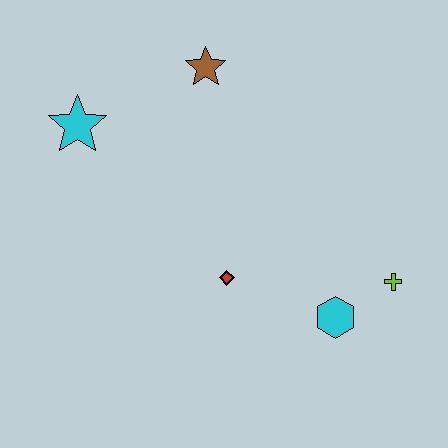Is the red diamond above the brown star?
No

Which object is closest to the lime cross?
The cyan hexagon is closest to the lime cross.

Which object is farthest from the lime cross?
The cyan star is farthest from the lime cross.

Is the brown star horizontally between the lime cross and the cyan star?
Yes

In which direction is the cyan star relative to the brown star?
The cyan star is to the left of the brown star.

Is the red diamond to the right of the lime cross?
No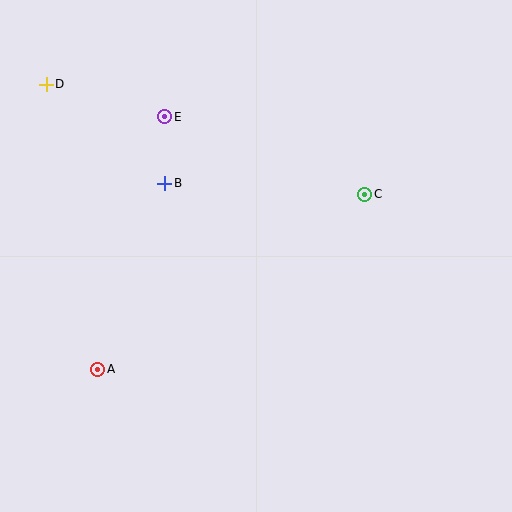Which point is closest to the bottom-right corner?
Point C is closest to the bottom-right corner.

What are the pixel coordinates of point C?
Point C is at (365, 194).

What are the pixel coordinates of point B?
Point B is at (165, 183).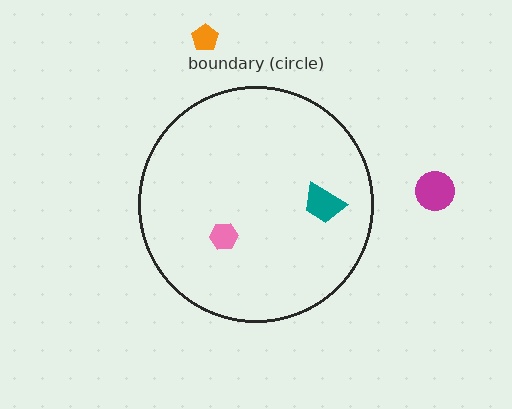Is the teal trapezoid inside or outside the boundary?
Inside.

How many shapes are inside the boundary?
2 inside, 2 outside.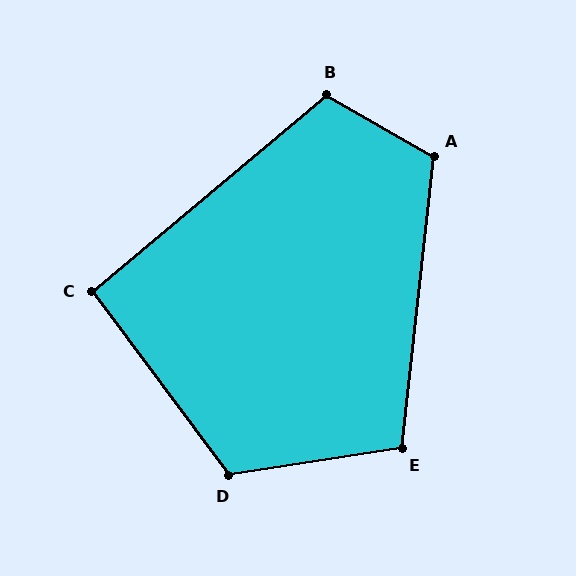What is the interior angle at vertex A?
Approximately 113 degrees (obtuse).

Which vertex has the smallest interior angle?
C, at approximately 93 degrees.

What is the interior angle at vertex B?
Approximately 110 degrees (obtuse).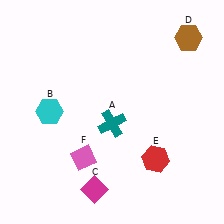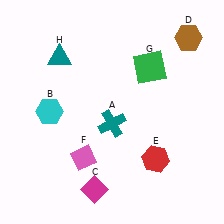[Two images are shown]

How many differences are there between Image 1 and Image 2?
There are 2 differences between the two images.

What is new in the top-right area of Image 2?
A green square (G) was added in the top-right area of Image 2.